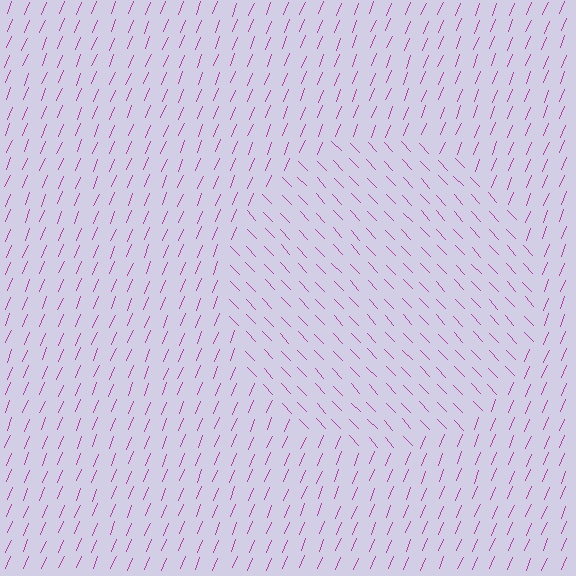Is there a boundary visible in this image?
Yes, there is a texture boundary formed by a change in line orientation.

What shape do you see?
I see a circle.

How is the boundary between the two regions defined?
The boundary is defined purely by a change in line orientation (approximately 66 degrees difference). All lines are the same color and thickness.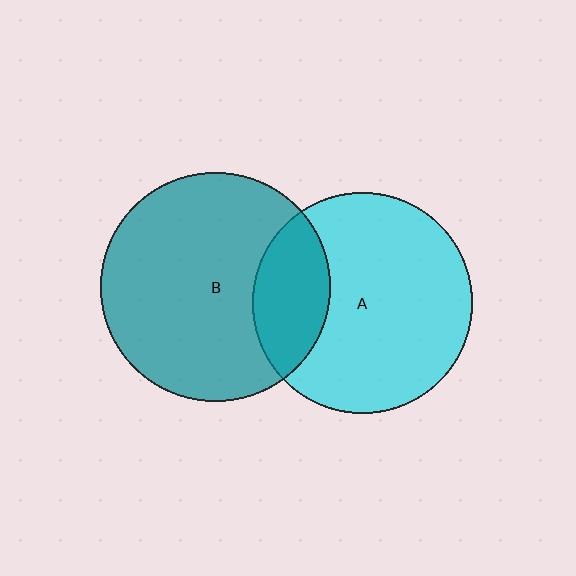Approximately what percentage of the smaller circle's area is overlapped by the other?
Approximately 25%.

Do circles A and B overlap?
Yes.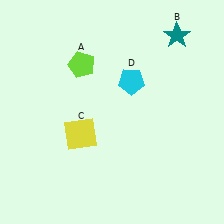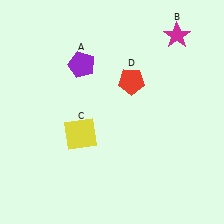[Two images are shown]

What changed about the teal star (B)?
In Image 1, B is teal. In Image 2, it changed to magenta.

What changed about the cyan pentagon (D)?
In Image 1, D is cyan. In Image 2, it changed to red.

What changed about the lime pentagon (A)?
In Image 1, A is lime. In Image 2, it changed to purple.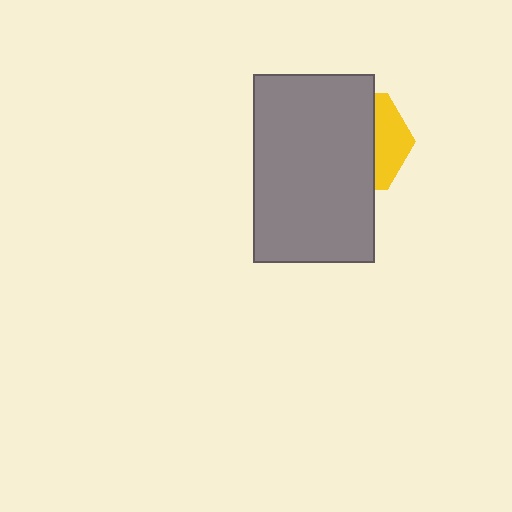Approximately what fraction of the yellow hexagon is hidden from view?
Roughly 69% of the yellow hexagon is hidden behind the gray rectangle.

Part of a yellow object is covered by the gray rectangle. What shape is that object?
It is a hexagon.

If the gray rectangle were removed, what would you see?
You would see the complete yellow hexagon.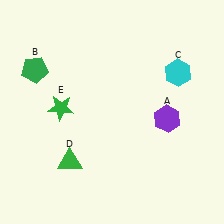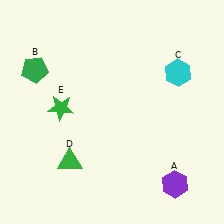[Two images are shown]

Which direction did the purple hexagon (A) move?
The purple hexagon (A) moved down.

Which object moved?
The purple hexagon (A) moved down.